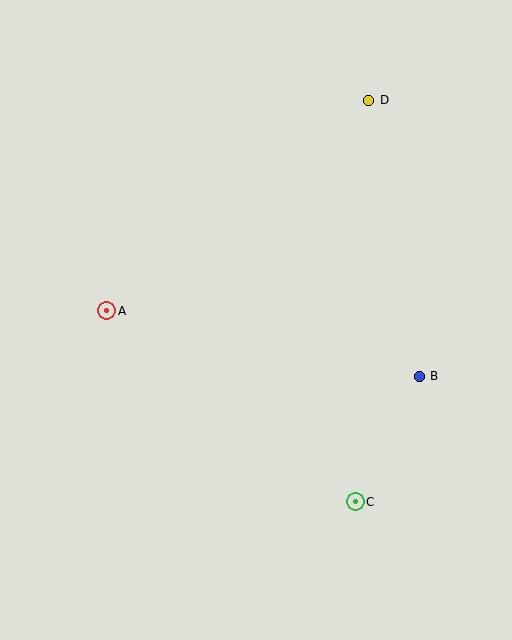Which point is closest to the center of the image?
Point A at (107, 311) is closest to the center.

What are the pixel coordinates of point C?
Point C is at (355, 502).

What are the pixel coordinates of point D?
Point D is at (369, 100).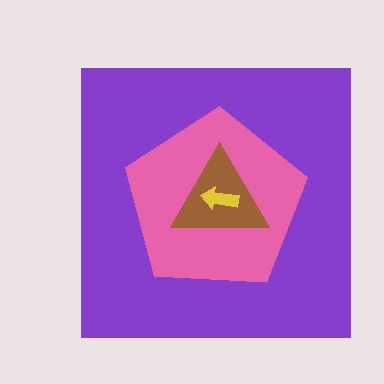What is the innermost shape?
The yellow arrow.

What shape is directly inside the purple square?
The pink pentagon.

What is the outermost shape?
The purple square.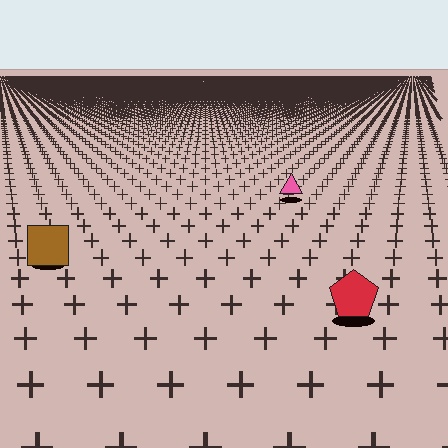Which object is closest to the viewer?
The red pentagon is closest. The texture marks near it are larger and more spread out.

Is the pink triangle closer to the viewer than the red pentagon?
No. The red pentagon is closer — you can tell from the texture gradient: the ground texture is coarser near it.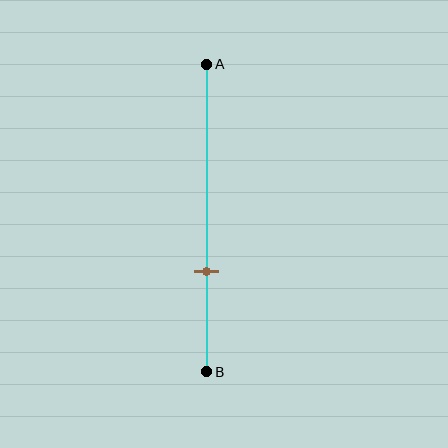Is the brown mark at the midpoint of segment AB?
No, the mark is at about 65% from A, not at the 50% midpoint.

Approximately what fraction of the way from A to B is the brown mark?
The brown mark is approximately 65% of the way from A to B.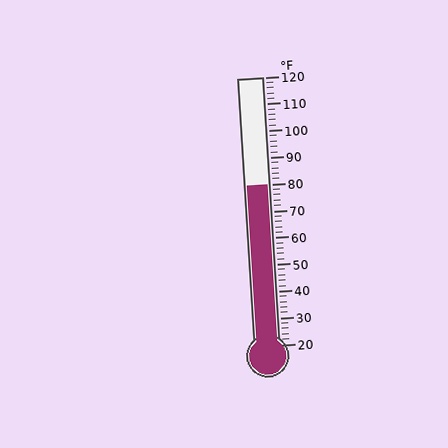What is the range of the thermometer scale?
The thermometer scale ranges from 20°F to 120°F.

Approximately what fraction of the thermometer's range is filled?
The thermometer is filled to approximately 60% of its range.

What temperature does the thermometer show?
The thermometer shows approximately 80°F.